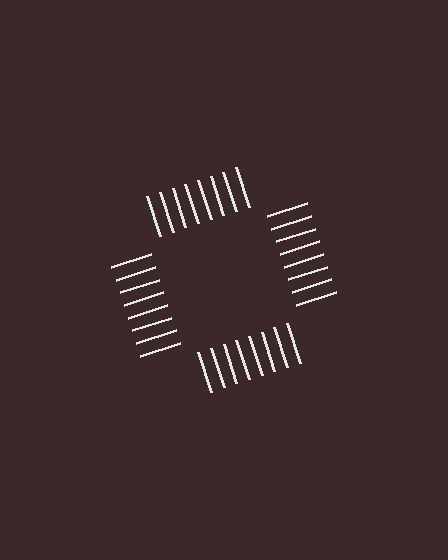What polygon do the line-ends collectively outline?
An illusory square — the line segments terminate on its edges but no continuous stroke is drawn.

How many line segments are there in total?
32 — 8 along each of the 4 edges.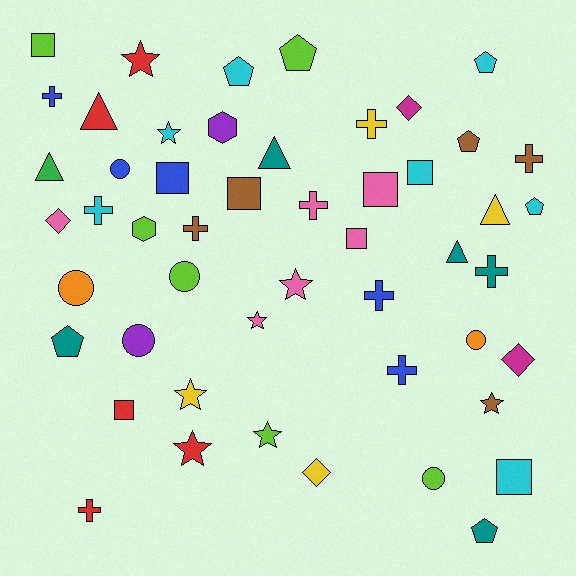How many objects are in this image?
There are 50 objects.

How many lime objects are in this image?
There are 6 lime objects.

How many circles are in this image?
There are 6 circles.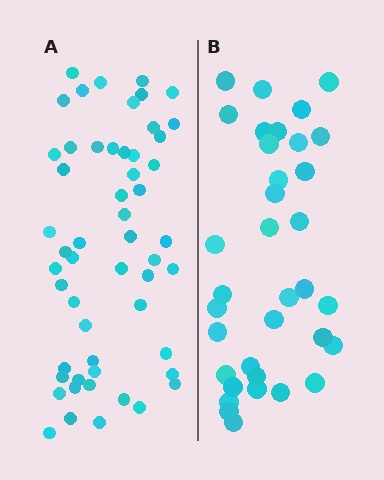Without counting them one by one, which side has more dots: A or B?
Region A (the left region) has more dots.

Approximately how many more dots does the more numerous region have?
Region A has approximately 20 more dots than region B.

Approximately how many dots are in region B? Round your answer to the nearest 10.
About 40 dots. (The exact count is 35, which rounds to 40.)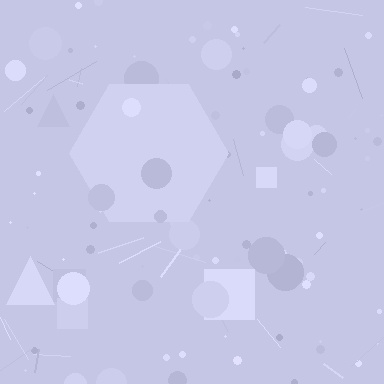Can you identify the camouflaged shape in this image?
The camouflaged shape is a hexagon.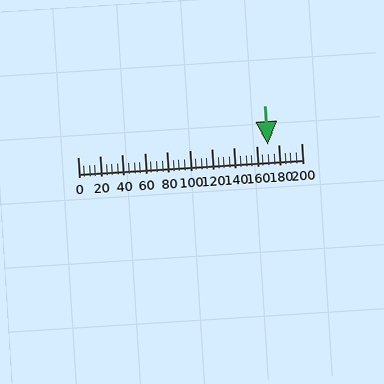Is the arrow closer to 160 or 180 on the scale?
The arrow is closer to 180.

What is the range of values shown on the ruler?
The ruler shows values from 0 to 200.